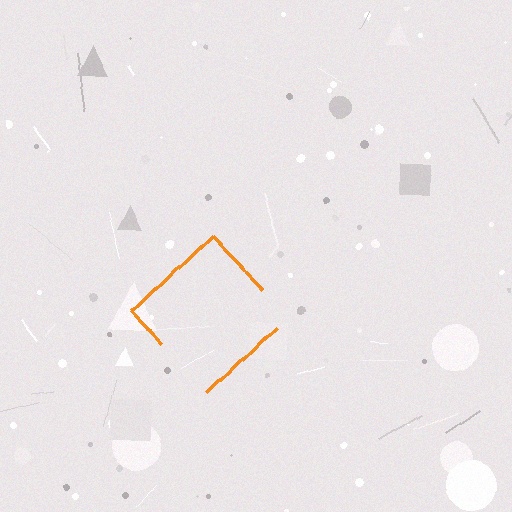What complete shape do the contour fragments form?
The contour fragments form a diamond.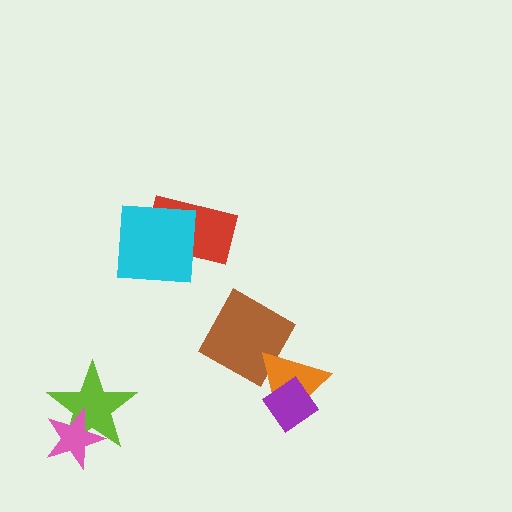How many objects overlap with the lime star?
1 object overlaps with the lime star.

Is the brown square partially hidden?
Yes, it is partially covered by another shape.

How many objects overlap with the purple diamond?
1 object overlaps with the purple diamond.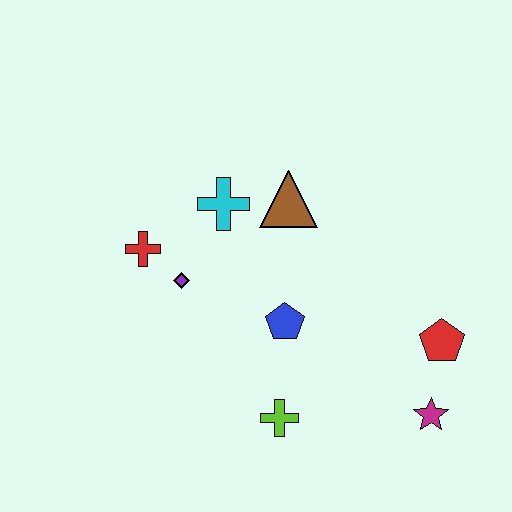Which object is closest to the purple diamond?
The red cross is closest to the purple diamond.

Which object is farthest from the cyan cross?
The magenta star is farthest from the cyan cross.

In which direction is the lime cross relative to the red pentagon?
The lime cross is to the left of the red pentagon.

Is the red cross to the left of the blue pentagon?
Yes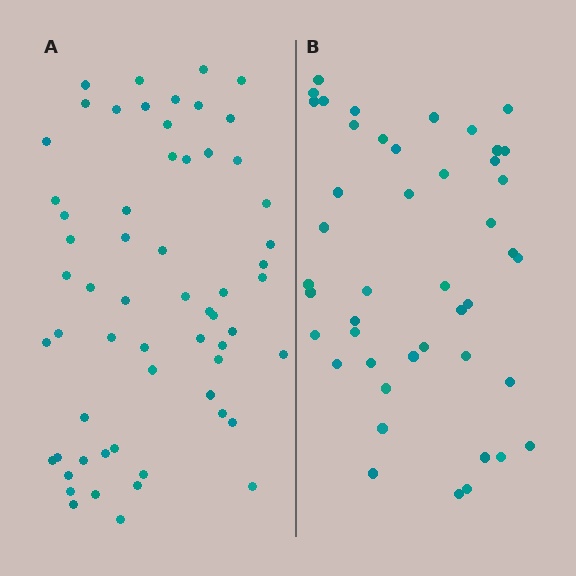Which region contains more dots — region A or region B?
Region A (the left region) has more dots.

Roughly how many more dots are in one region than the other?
Region A has approximately 15 more dots than region B.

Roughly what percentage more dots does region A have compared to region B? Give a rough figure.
About 35% more.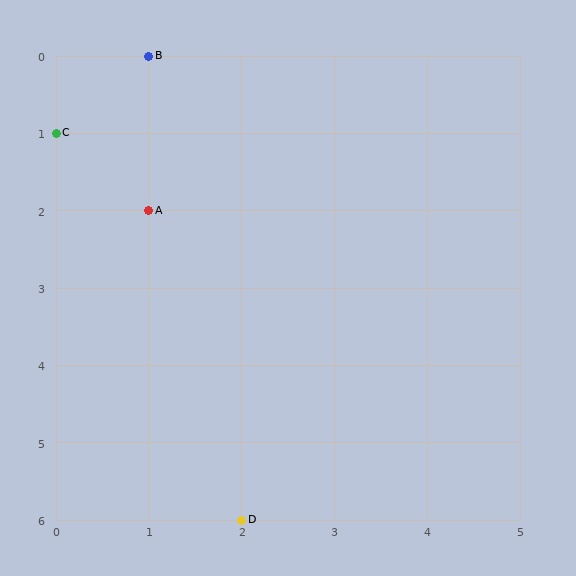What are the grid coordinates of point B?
Point B is at grid coordinates (1, 0).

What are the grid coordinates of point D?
Point D is at grid coordinates (2, 6).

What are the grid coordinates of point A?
Point A is at grid coordinates (1, 2).